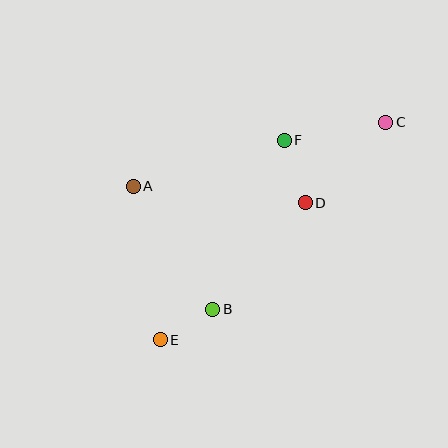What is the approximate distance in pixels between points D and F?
The distance between D and F is approximately 66 pixels.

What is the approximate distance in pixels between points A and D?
The distance between A and D is approximately 173 pixels.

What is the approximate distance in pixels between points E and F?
The distance between E and F is approximately 235 pixels.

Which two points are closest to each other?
Points B and E are closest to each other.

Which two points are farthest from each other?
Points C and E are farthest from each other.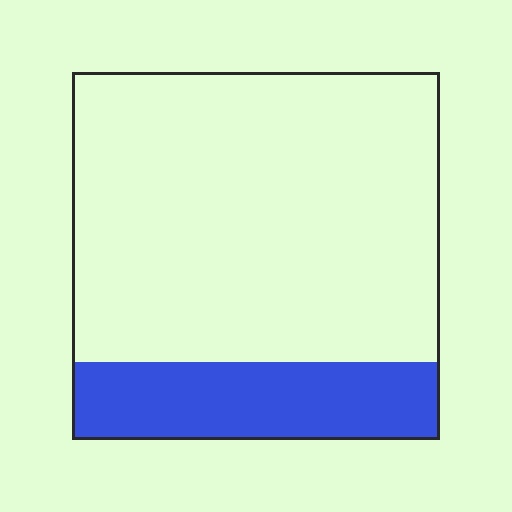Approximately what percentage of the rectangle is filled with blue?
Approximately 20%.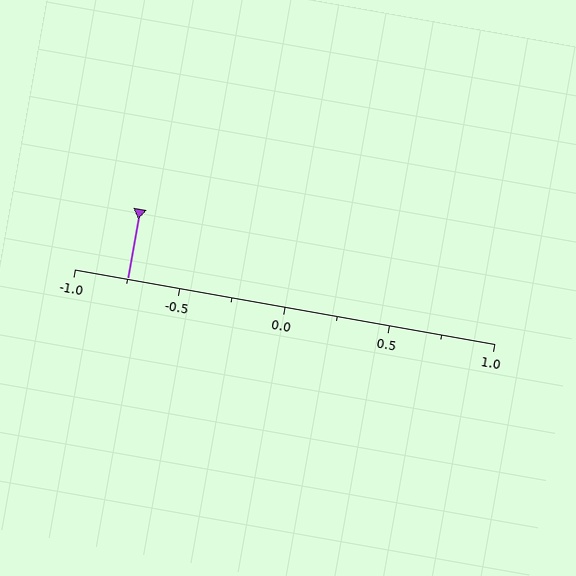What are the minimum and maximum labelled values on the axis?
The axis runs from -1.0 to 1.0.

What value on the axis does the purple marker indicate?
The marker indicates approximately -0.75.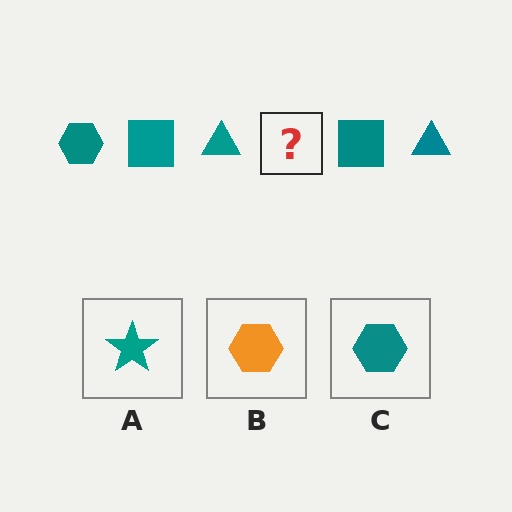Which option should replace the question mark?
Option C.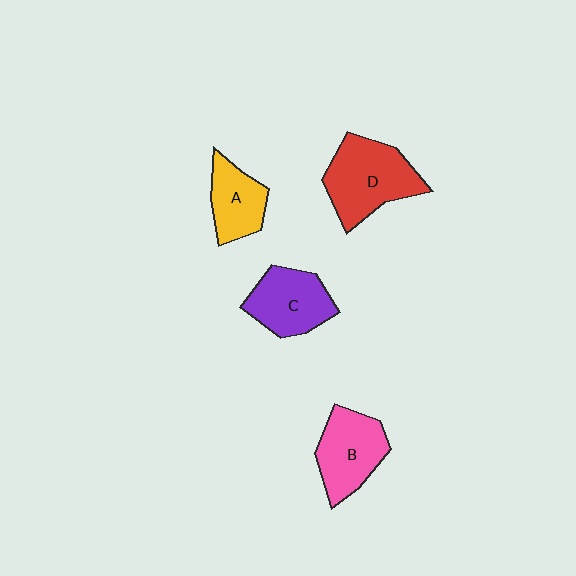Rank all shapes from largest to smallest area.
From largest to smallest: D (red), B (pink), C (purple), A (yellow).